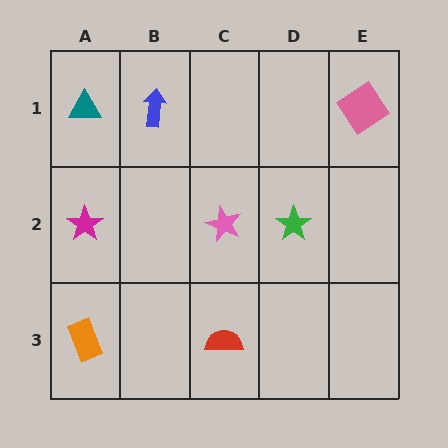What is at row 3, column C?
A red semicircle.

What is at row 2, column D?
A green star.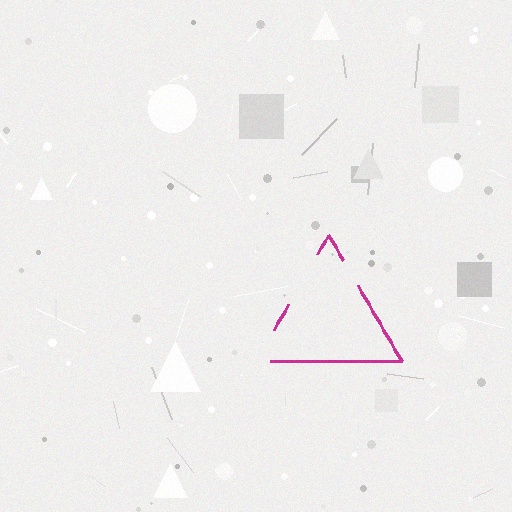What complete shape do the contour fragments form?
The contour fragments form a triangle.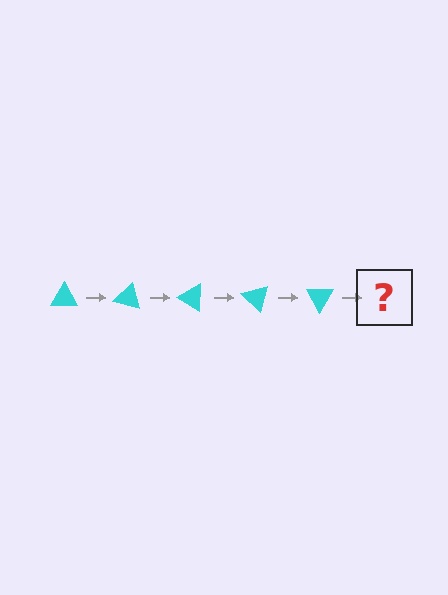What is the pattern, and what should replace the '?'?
The pattern is that the triangle rotates 15 degrees each step. The '?' should be a cyan triangle rotated 75 degrees.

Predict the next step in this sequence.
The next step is a cyan triangle rotated 75 degrees.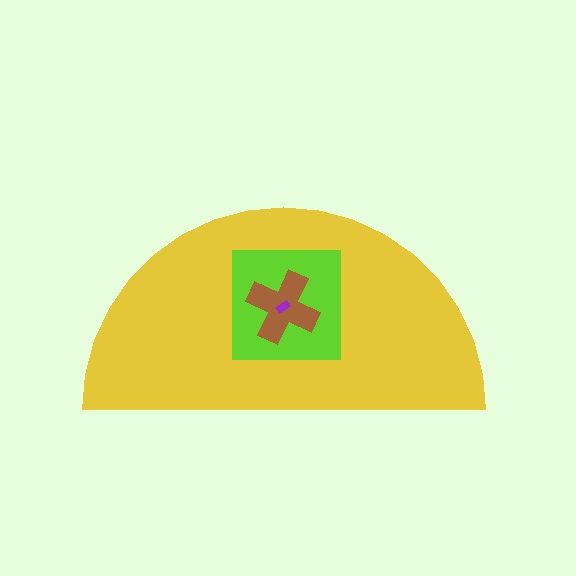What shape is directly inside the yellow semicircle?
The lime square.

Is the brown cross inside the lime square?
Yes.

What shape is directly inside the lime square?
The brown cross.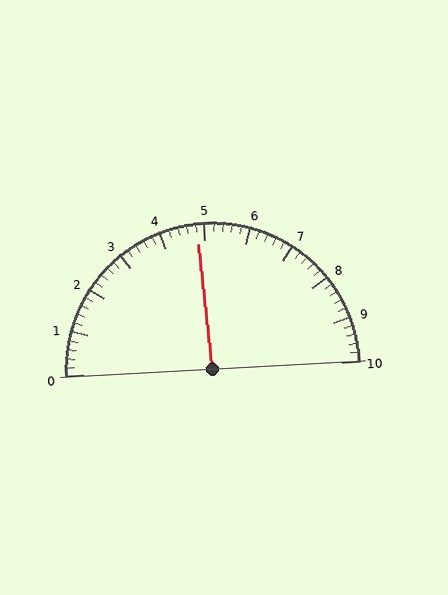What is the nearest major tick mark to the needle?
The nearest major tick mark is 5.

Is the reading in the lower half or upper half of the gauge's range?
The reading is in the lower half of the range (0 to 10).